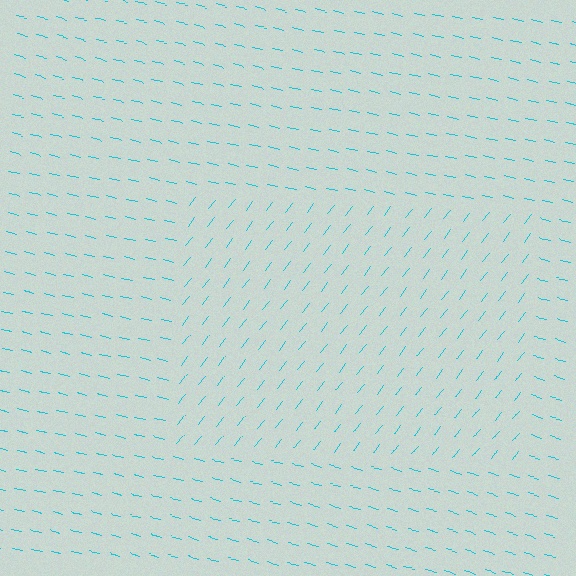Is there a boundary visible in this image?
Yes, there is a texture boundary formed by a change in line orientation.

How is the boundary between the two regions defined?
The boundary is defined purely by a change in line orientation (approximately 66 degrees difference). All lines are the same color and thickness.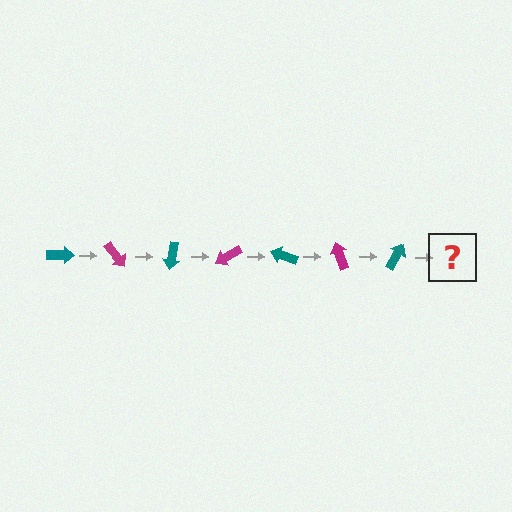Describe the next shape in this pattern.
It should be a magenta arrow, rotated 350 degrees from the start.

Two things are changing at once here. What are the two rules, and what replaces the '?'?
The two rules are that it rotates 50 degrees each step and the color cycles through teal and magenta. The '?' should be a magenta arrow, rotated 350 degrees from the start.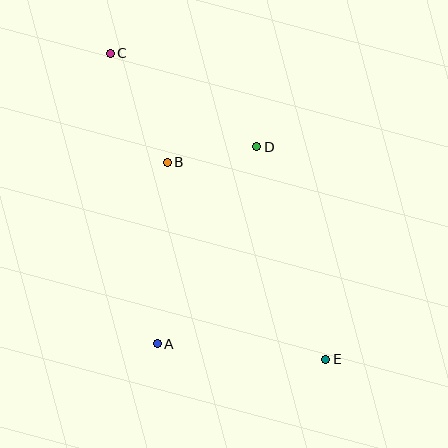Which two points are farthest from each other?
Points C and E are farthest from each other.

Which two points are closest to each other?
Points B and D are closest to each other.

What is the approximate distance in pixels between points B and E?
The distance between B and E is approximately 253 pixels.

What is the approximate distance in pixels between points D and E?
The distance between D and E is approximately 224 pixels.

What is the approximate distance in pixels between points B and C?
The distance between B and C is approximately 123 pixels.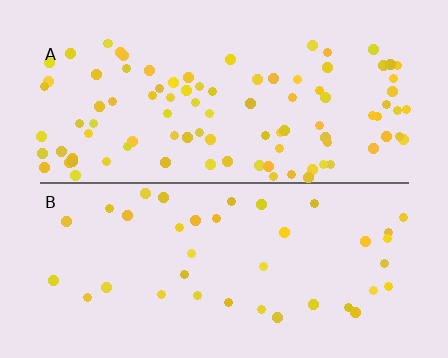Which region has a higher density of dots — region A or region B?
A (the top).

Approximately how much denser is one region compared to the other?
Approximately 2.5× — region A over region B.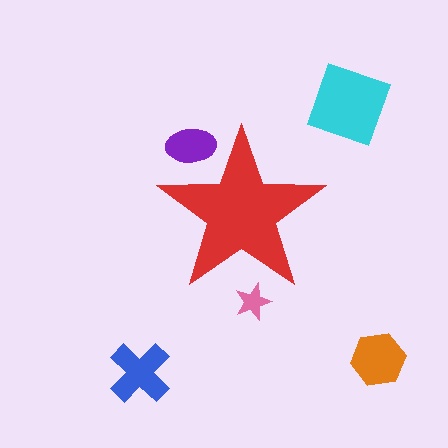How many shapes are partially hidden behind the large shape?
2 shapes are partially hidden.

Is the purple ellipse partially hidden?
Yes, the purple ellipse is partially hidden behind the red star.